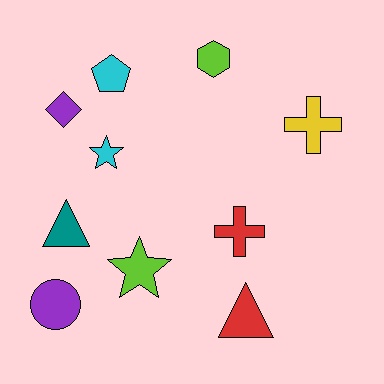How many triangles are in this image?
There are 2 triangles.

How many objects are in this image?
There are 10 objects.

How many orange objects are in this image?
There are no orange objects.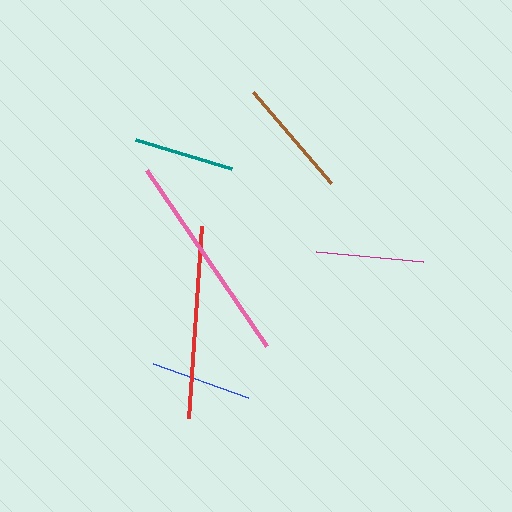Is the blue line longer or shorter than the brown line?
The brown line is longer than the blue line.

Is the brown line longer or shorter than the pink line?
The pink line is longer than the brown line.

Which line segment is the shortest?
The blue line is the shortest at approximately 100 pixels.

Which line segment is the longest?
The pink line is the longest at approximately 213 pixels.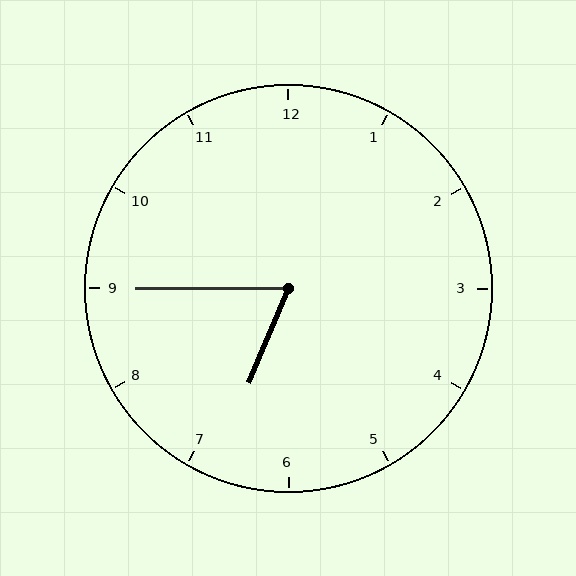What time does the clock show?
6:45.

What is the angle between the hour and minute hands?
Approximately 68 degrees.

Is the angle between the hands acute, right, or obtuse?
It is acute.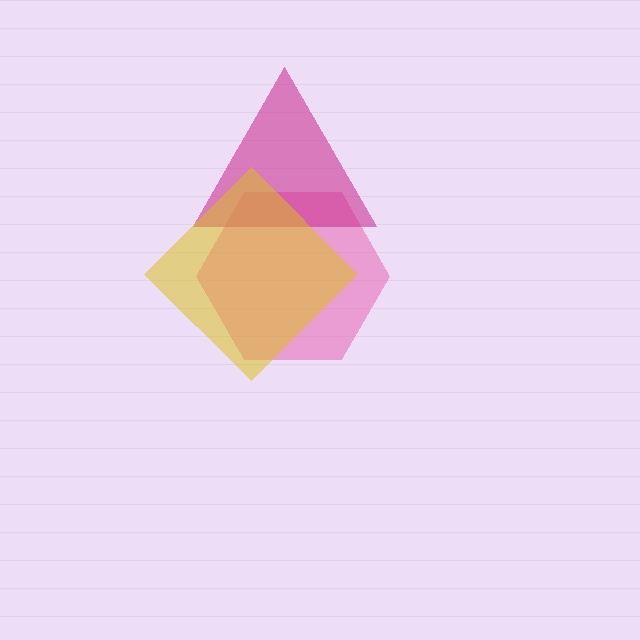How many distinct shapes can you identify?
There are 3 distinct shapes: a pink hexagon, a magenta triangle, a yellow diamond.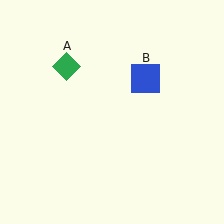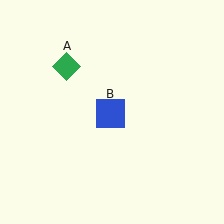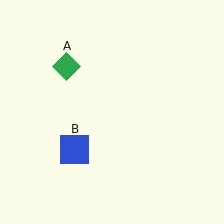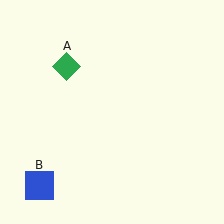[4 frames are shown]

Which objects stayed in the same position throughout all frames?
Green diamond (object A) remained stationary.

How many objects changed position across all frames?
1 object changed position: blue square (object B).